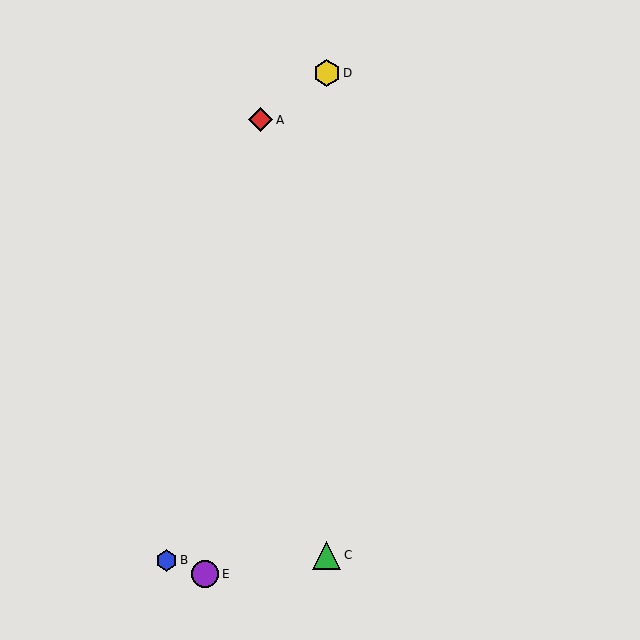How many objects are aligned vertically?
2 objects (C, D) are aligned vertically.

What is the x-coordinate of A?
Object A is at x≈261.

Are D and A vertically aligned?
No, D is at x≈327 and A is at x≈261.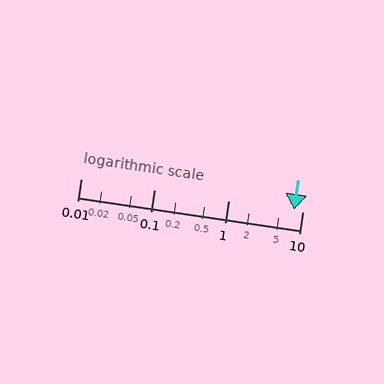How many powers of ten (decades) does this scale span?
The scale spans 3 decades, from 0.01 to 10.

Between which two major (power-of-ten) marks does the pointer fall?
The pointer is between 1 and 10.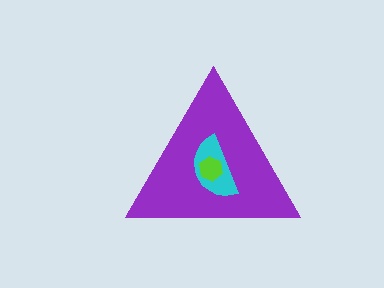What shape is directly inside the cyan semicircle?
The lime hexagon.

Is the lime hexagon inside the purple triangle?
Yes.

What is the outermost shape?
The purple triangle.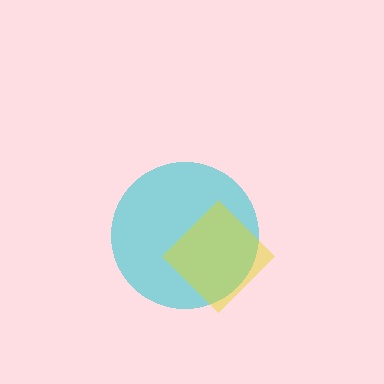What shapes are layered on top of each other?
The layered shapes are: a cyan circle, a yellow diamond.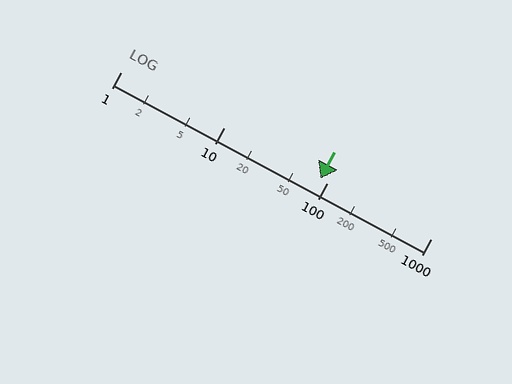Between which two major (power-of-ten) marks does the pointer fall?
The pointer is between 10 and 100.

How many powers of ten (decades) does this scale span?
The scale spans 3 decades, from 1 to 1000.